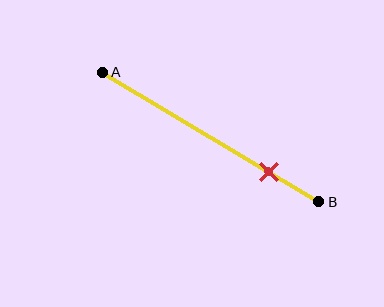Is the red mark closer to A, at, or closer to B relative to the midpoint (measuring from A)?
The red mark is closer to point B than the midpoint of segment AB.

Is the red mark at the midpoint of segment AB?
No, the mark is at about 75% from A, not at the 50% midpoint.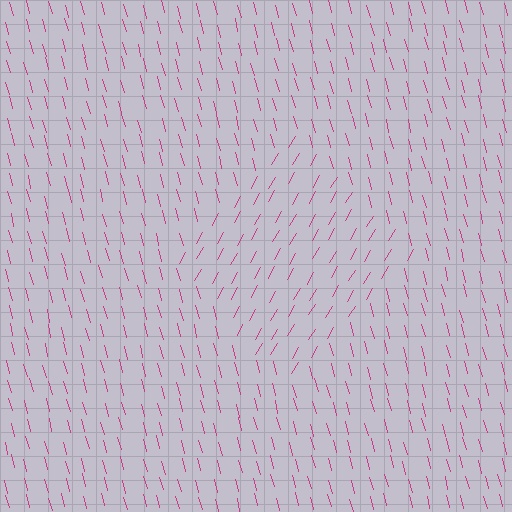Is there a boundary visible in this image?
Yes, there is a texture boundary formed by a change in line orientation.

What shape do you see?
I see a diamond.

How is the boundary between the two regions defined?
The boundary is defined purely by a change in line orientation (approximately 45 degrees difference). All lines are the same color and thickness.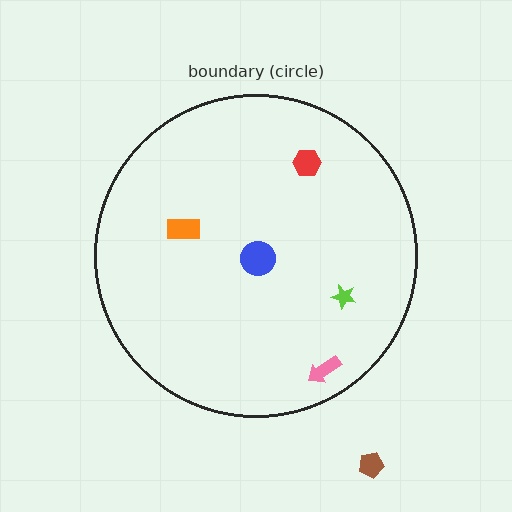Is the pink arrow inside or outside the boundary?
Inside.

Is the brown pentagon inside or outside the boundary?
Outside.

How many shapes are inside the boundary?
5 inside, 1 outside.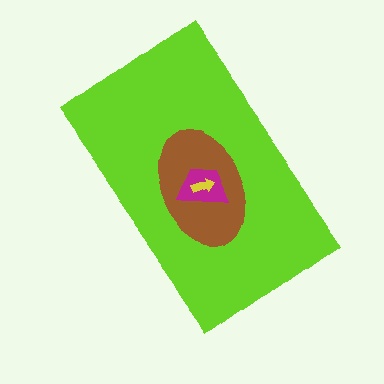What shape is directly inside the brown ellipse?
The magenta trapezoid.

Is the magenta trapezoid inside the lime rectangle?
Yes.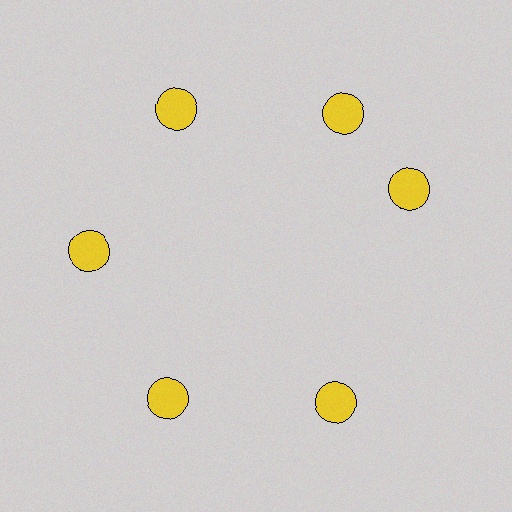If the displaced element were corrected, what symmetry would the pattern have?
It would have 6-fold rotational symmetry — the pattern would map onto itself every 60 degrees.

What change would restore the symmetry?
The symmetry would be restored by rotating it back into even spacing with its neighbors so that all 6 circles sit at equal angles and equal distance from the center.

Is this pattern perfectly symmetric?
No. The 6 yellow circles are arranged in a ring, but one element near the 3 o'clock position is rotated out of alignment along the ring, breaking the 6-fold rotational symmetry.